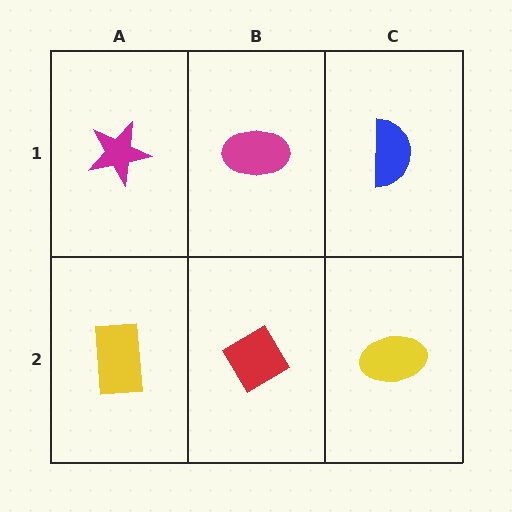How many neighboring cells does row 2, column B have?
3.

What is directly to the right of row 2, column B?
A yellow ellipse.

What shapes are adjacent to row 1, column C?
A yellow ellipse (row 2, column C), a magenta ellipse (row 1, column B).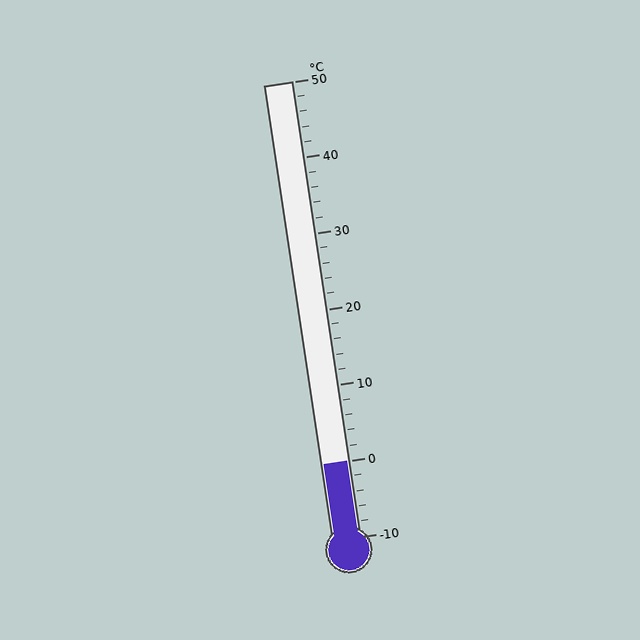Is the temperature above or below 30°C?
The temperature is below 30°C.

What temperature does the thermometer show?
The thermometer shows approximately 0°C.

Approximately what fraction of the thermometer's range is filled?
The thermometer is filled to approximately 15% of its range.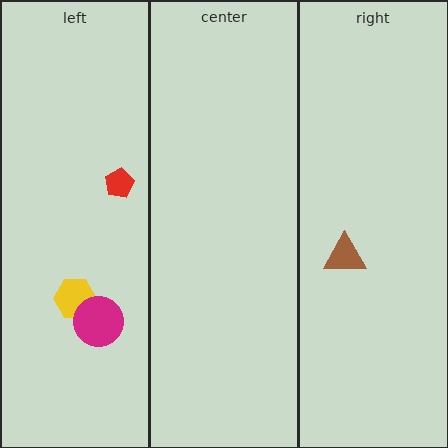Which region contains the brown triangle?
The right region.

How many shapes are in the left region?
3.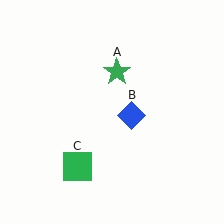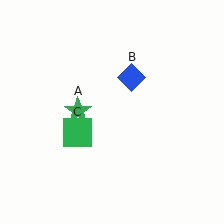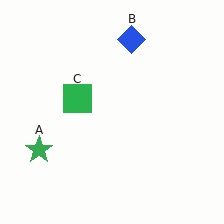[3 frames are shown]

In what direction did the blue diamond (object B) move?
The blue diamond (object B) moved up.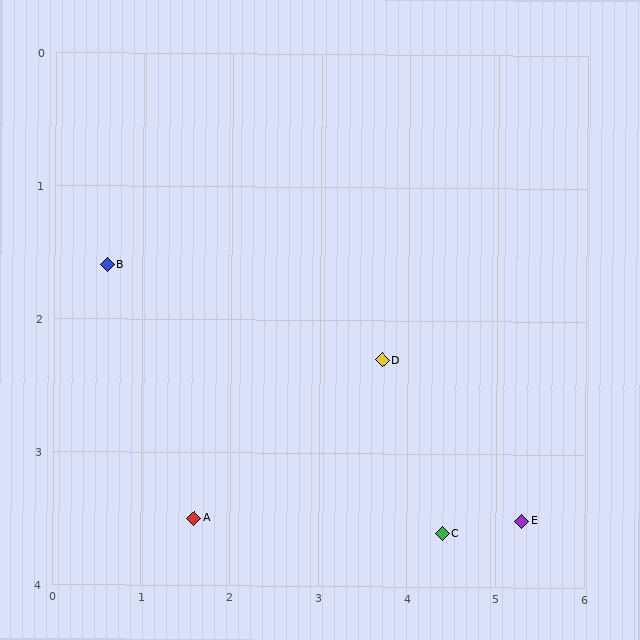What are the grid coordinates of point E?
Point E is at approximately (5.3, 3.5).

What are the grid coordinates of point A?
Point A is at approximately (1.6, 3.5).